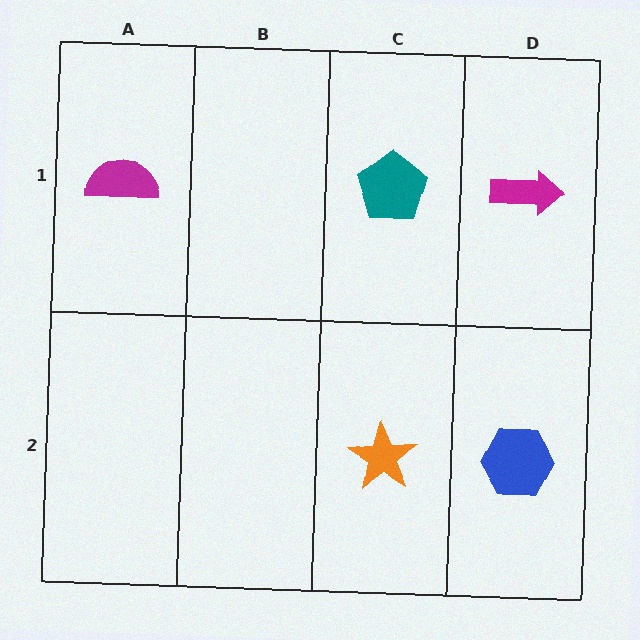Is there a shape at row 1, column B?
No, that cell is empty.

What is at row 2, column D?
A blue hexagon.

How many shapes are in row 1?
3 shapes.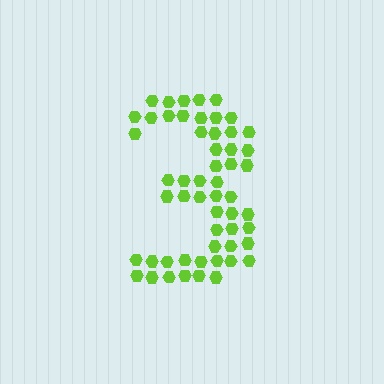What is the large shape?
The large shape is the digit 3.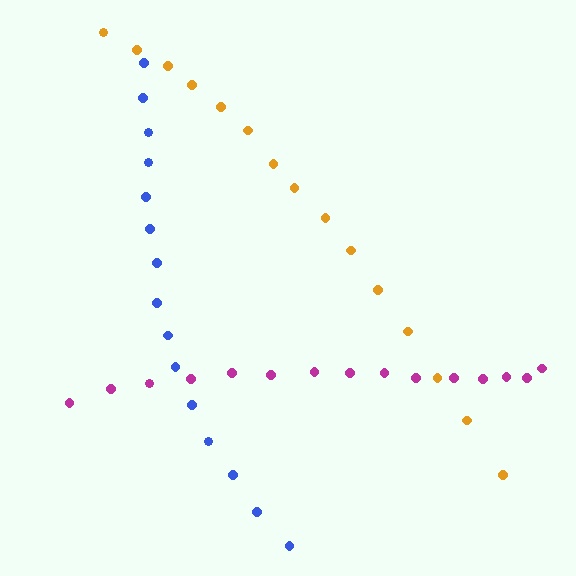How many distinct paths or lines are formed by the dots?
There are 3 distinct paths.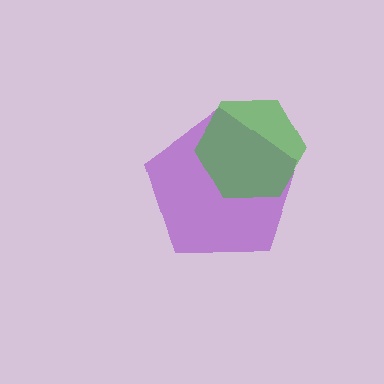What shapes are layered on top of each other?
The layered shapes are: a purple pentagon, a green hexagon.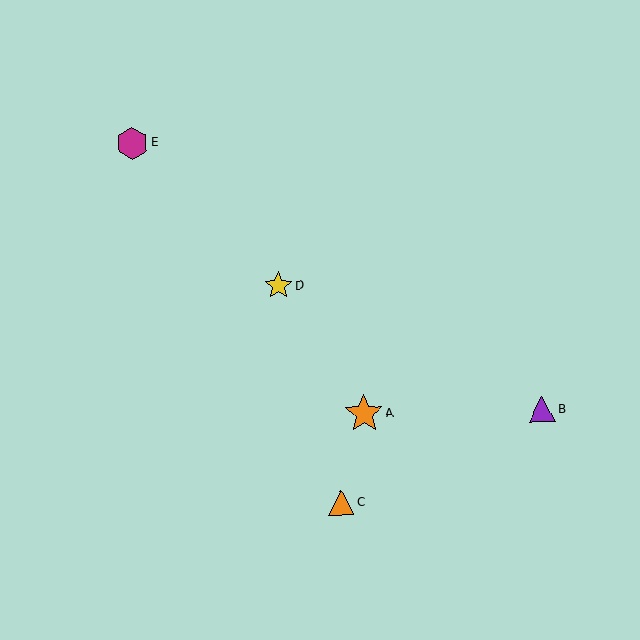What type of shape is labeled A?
Shape A is an orange star.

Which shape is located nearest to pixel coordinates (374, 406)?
The orange star (labeled A) at (364, 414) is nearest to that location.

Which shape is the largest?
The orange star (labeled A) is the largest.